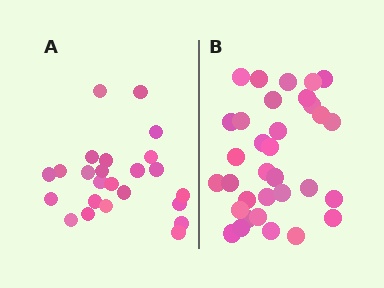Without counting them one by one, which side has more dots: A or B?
Region B (the right region) has more dots.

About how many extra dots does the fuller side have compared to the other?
Region B has roughly 8 or so more dots than region A.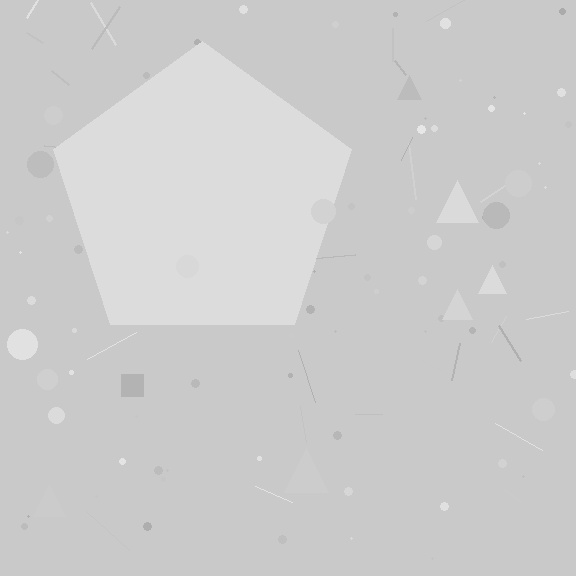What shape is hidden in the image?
A pentagon is hidden in the image.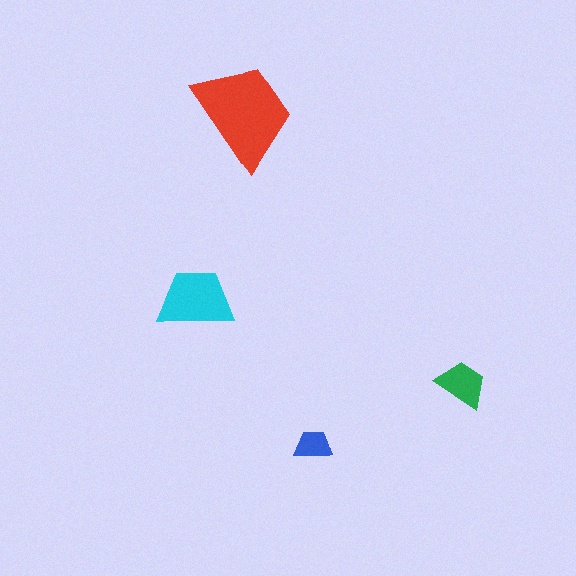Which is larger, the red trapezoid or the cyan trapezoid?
The red one.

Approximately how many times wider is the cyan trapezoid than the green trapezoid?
About 1.5 times wider.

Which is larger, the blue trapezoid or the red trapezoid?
The red one.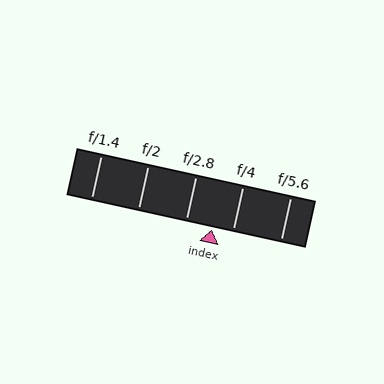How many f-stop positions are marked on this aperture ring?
There are 5 f-stop positions marked.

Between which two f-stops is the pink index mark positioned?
The index mark is between f/2.8 and f/4.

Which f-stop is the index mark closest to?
The index mark is closest to f/4.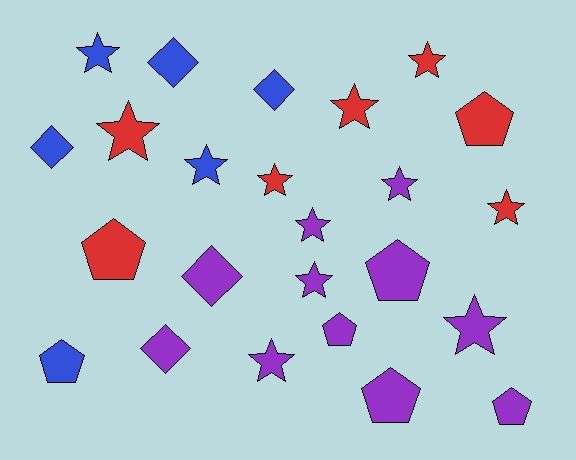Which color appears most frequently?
Purple, with 11 objects.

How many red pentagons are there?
There are 2 red pentagons.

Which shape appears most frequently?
Star, with 12 objects.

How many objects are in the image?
There are 24 objects.